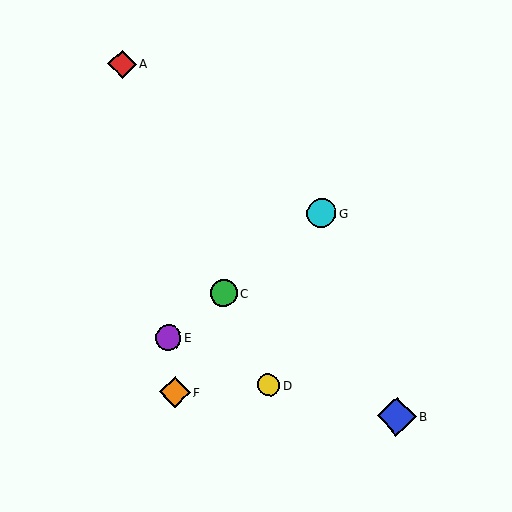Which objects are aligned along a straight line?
Objects C, E, G are aligned along a straight line.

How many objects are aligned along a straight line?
3 objects (C, E, G) are aligned along a straight line.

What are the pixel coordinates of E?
Object E is at (168, 338).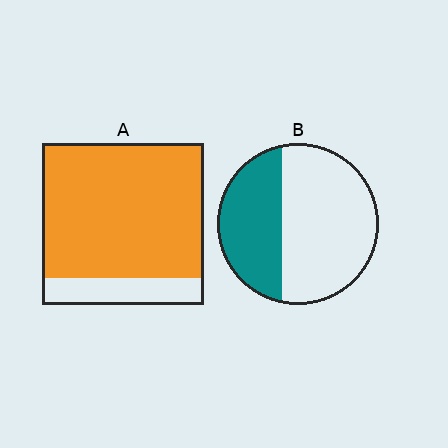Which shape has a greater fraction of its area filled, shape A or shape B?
Shape A.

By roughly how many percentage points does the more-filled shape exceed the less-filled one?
By roughly 45 percentage points (A over B).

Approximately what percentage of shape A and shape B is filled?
A is approximately 85% and B is approximately 35%.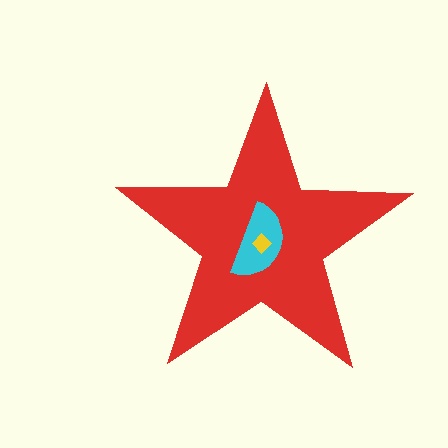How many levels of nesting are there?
3.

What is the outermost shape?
The red star.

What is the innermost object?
The yellow diamond.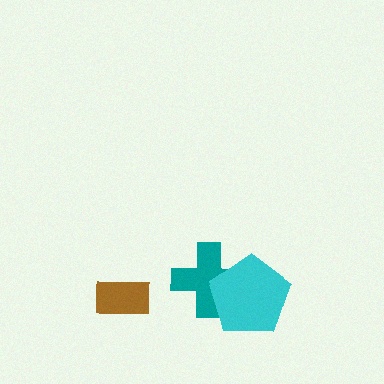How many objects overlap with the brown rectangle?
0 objects overlap with the brown rectangle.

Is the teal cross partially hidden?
Yes, it is partially covered by another shape.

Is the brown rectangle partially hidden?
No, no other shape covers it.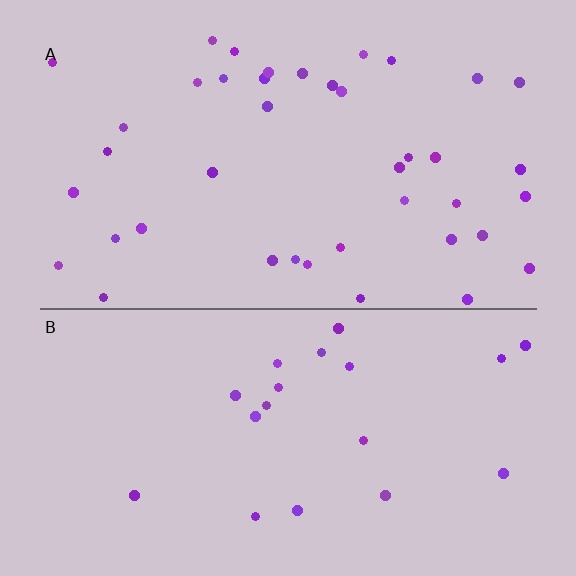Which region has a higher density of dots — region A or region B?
A (the top).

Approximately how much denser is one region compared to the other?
Approximately 2.1× — region A over region B.